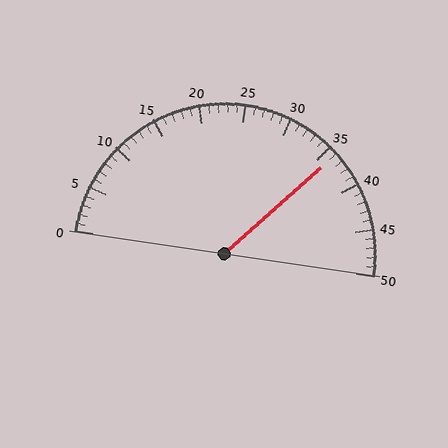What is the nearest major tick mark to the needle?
The nearest major tick mark is 35.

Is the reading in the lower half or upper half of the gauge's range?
The reading is in the upper half of the range (0 to 50).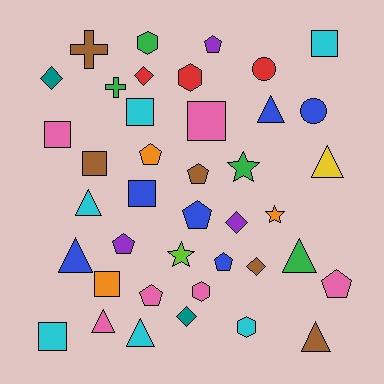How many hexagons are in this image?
There are 4 hexagons.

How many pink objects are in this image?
There are 6 pink objects.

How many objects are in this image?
There are 40 objects.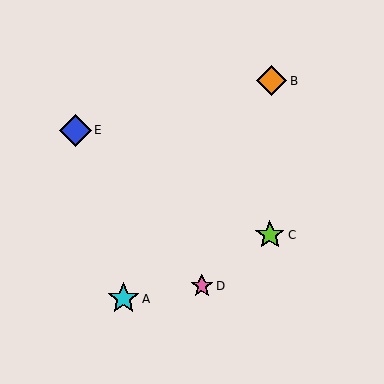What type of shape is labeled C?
Shape C is a lime star.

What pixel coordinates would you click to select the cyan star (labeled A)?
Click at (123, 299) to select the cyan star A.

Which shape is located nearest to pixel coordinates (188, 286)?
The pink star (labeled D) at (202, 286) is nearest to that location.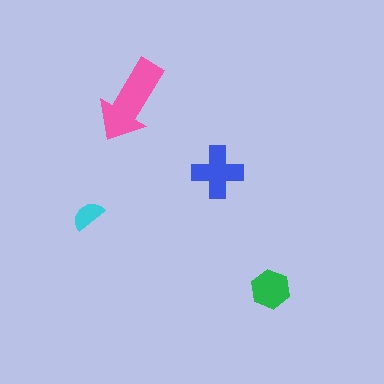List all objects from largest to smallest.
The pink arrow, the blue cross, the green hexagon, the cyan semicircle.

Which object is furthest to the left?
The cyan semicircle is leftmost.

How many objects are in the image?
There are 4 objects in the image.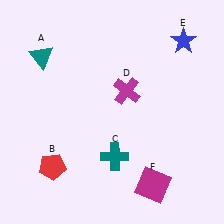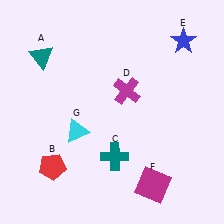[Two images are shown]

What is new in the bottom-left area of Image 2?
A cyan triangle (G) was added in the bottom-left area of Image 2.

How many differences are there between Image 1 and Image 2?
There is 1 difference between the two images.